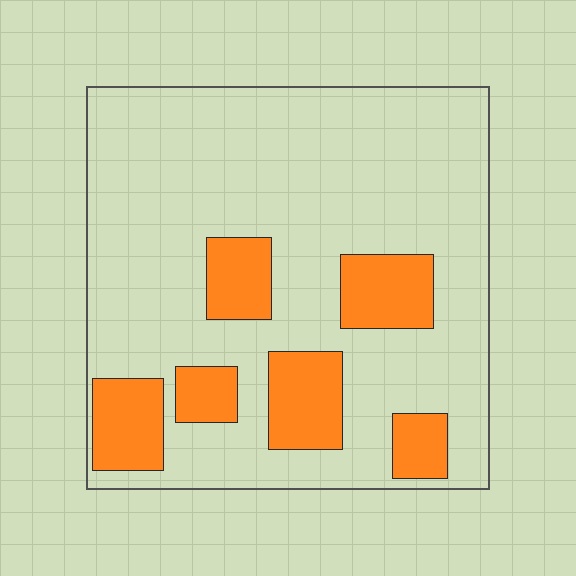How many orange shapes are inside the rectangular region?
6.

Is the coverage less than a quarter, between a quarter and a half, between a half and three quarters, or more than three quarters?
Less than a quarter.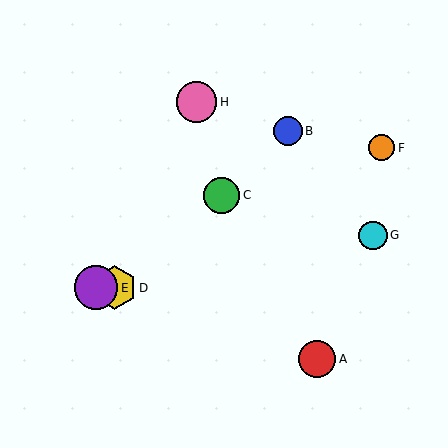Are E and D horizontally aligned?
Yes, both are at y≈288.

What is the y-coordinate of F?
Object F is at y≈148.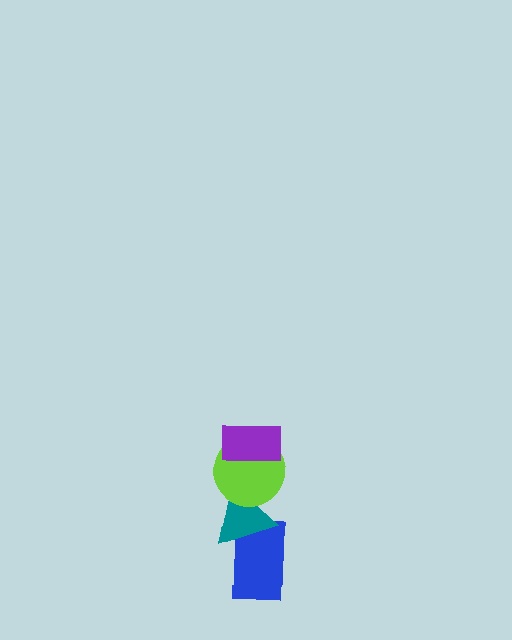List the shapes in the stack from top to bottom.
From top to bottom: the purple rectangle, the lime circle, the teal triangle, the blue rectangle.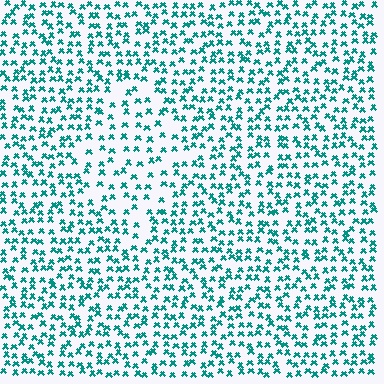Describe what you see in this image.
The image contains small teal elements arranged at two different densities. A diamond-shaped region is visible where the elements are less densely packed than the surrounding area.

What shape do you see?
I see a diamond.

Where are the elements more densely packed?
The elements are more densely packed outside the diamond boundary.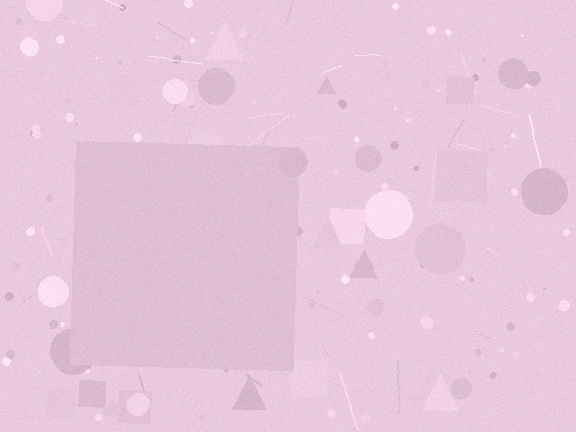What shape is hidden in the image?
A square is hidden in the image.